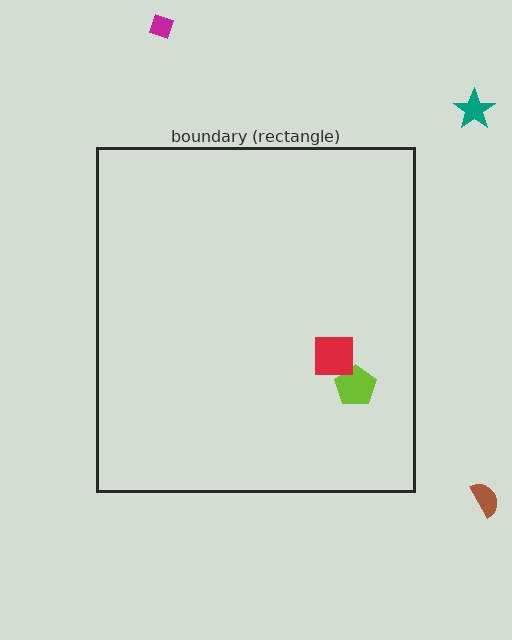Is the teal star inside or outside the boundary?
Outside.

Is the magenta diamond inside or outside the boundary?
Outside.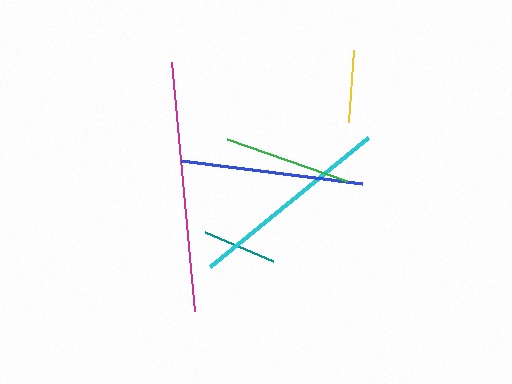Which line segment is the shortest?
The yellow line is the shortest at approximately 72 pixels.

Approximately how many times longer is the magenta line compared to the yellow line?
The magenta line is approximately 3.5 times the length of the yellow line.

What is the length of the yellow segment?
The yellow segment is approximately 72 pixels long.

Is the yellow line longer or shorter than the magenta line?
The magenta line is longer than the yellow line.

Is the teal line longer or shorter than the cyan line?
The cyan line is longer than the teal line.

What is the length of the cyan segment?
The cyan segment is approximately 204 pixels long.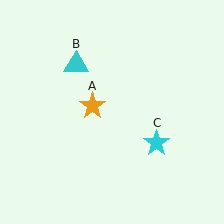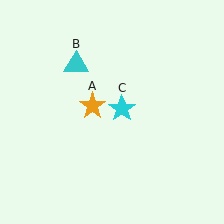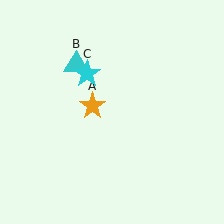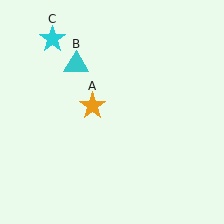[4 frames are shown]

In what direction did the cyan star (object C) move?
The cyan star (object C) moved up and to the left.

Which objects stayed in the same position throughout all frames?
Orange star (object A) and cyan triangle (object B) remained stationary.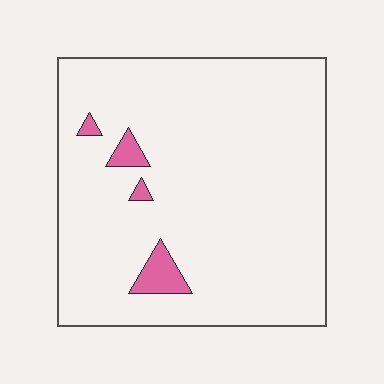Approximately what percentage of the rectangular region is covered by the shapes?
Approximately 5%.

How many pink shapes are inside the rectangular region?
4.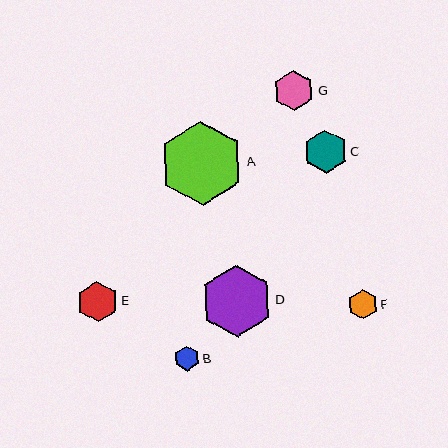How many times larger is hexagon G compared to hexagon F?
Hexagon G is approximately 1.4 times the size of hexagon F.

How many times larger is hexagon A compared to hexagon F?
Hexagon A is approximately 2.8 times the size of hexagon F.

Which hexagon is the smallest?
Hexagon B is the smallest with a size of approximately 25 pixels.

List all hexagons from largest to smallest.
From largest to smallest: A, D, C, E, G, F, B.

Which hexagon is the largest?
Hexagon A is the largest with a size of approximately 83 pixels.